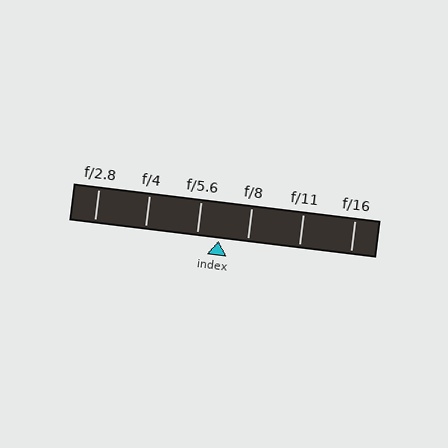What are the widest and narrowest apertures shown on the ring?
The widest aperture shown is f/2.8 and the narrowest is f/16.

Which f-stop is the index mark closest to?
The index mark is closest to f/5.6.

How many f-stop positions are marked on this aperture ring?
There are 6 f-stop positions marked.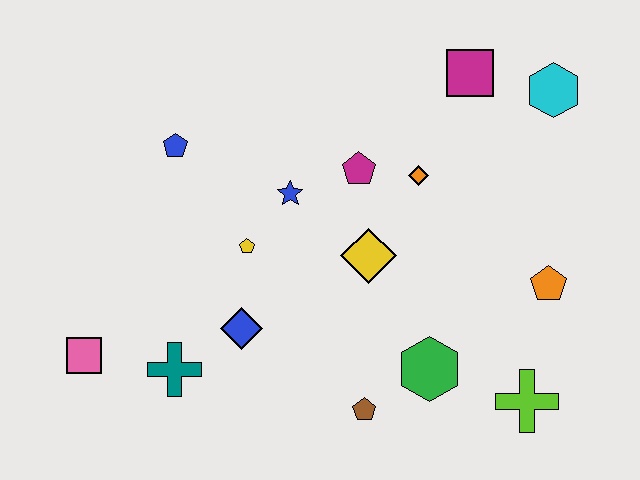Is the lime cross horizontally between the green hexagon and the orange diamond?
No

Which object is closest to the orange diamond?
The magenta pentagon is closest to the orange diamond.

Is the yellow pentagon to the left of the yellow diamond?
Yes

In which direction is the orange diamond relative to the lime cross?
The orange diamond is above the lime cross.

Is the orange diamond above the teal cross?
Yes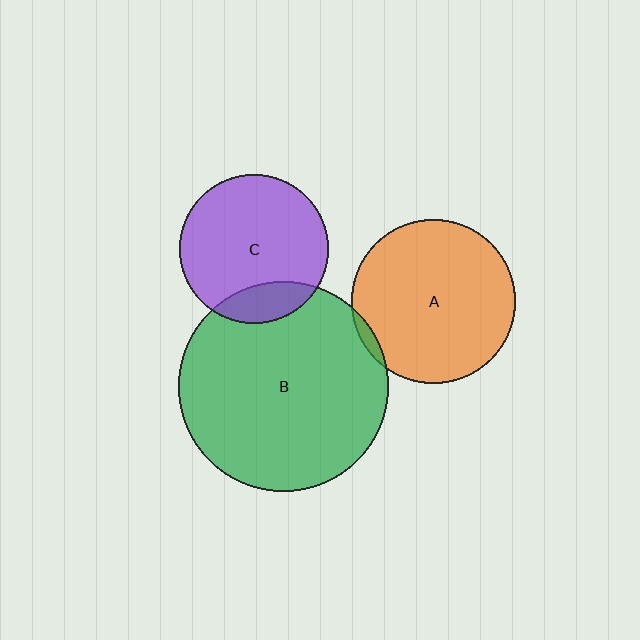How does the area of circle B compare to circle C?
Approximately 2.0 times.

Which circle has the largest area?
Circle B (green).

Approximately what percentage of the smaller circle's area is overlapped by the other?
Approximately 5%.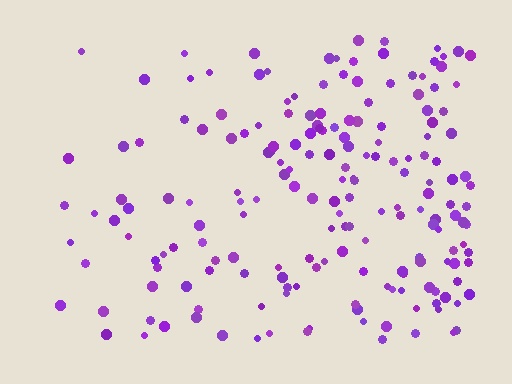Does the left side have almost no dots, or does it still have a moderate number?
Still a moderate number, just noticeably fewer than the right.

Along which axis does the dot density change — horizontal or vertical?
Horizontal.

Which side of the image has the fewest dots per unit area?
The left.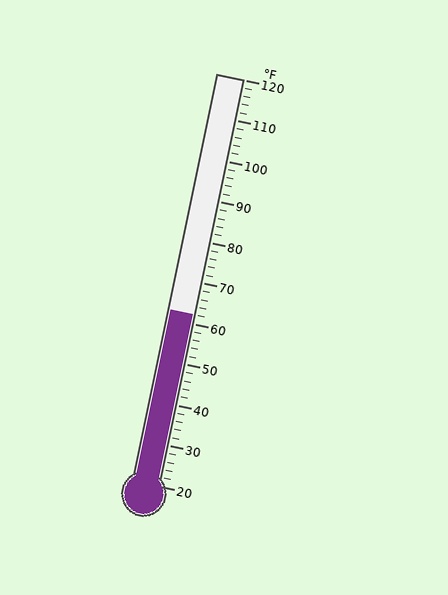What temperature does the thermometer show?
The thermometer shows approximately 62°F.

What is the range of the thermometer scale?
The thermometer scale ranges from 20°F to 120°F.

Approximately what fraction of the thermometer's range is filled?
The thermometer is filled to approximately 40% of its range.